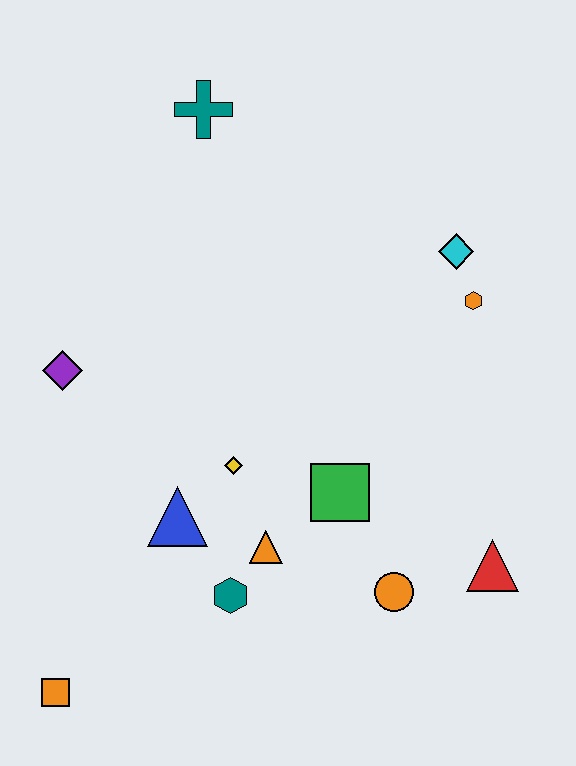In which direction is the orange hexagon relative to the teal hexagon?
The orange hexagon is above the teal hexagon.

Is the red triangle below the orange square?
No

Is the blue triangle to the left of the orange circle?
Yes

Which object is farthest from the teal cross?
The orange square is farthest from the teal cross.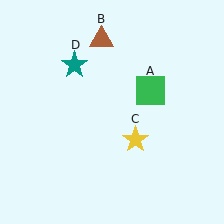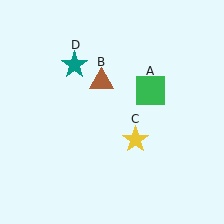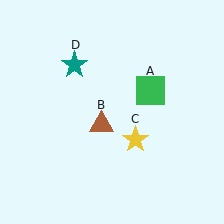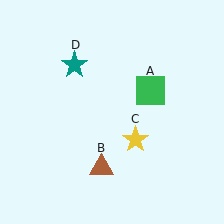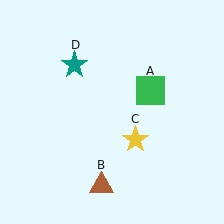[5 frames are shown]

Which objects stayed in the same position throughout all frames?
Green square (object A) and yellow star (object C) and teal star (object D) remained stationary.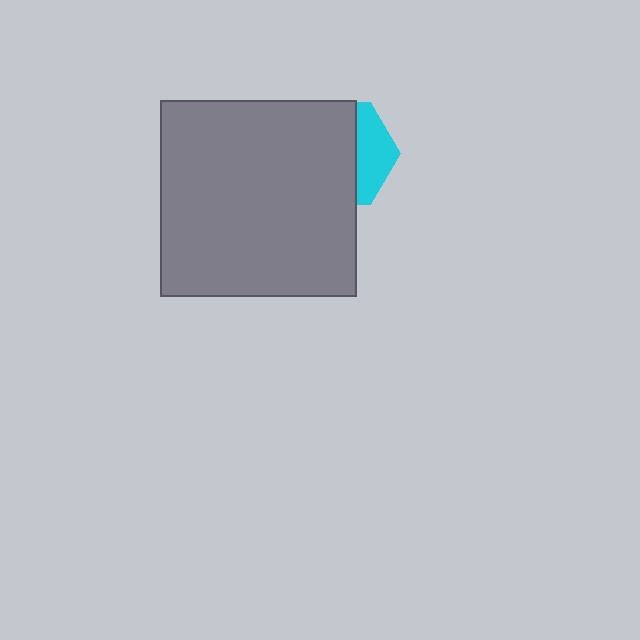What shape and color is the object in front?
The object in front is a gray square.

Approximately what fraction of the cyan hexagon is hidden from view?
Roughly 68% of the cyan hexagon is hidden behind the gray square.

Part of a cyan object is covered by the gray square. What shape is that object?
It is a hexagon.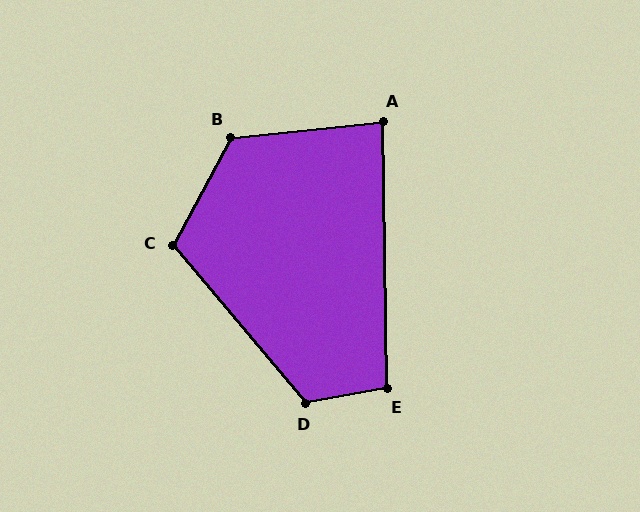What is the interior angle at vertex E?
Approximately 100 degrees (obtuse).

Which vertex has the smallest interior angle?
A, at approximately 85 degrees.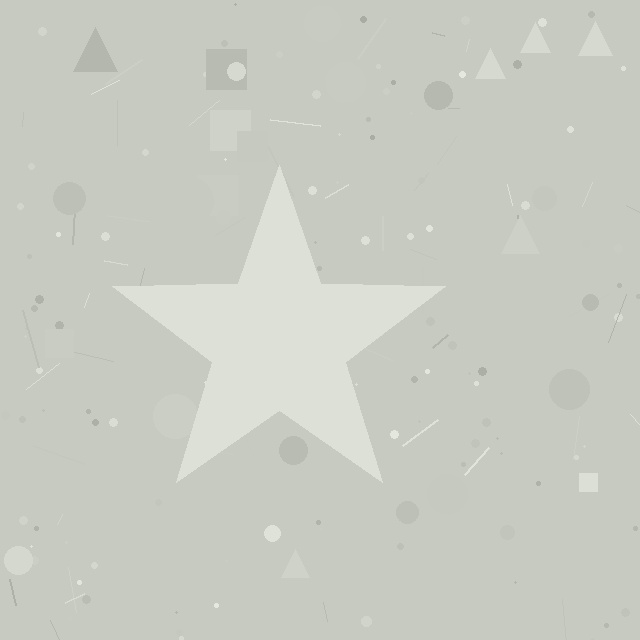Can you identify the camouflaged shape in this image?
The camouflaged shape is a star.